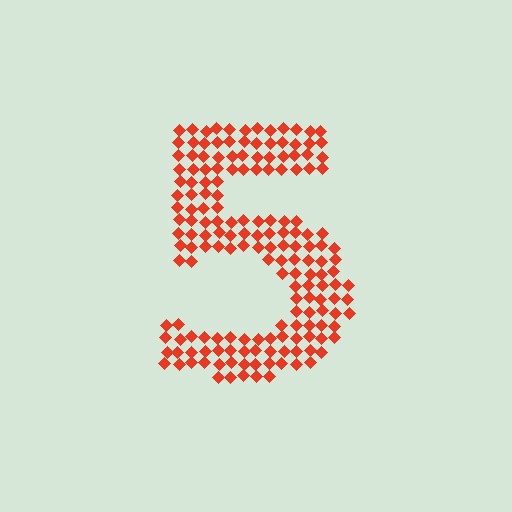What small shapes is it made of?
It is made of small diamonds.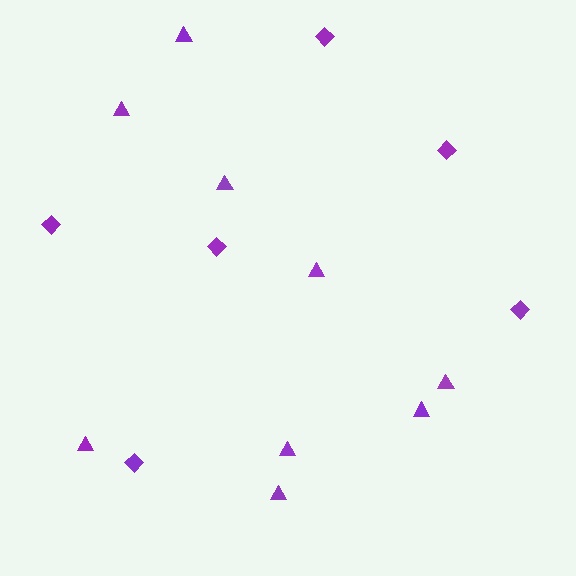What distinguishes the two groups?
There are 2 groups: one group of diamonds (6) and one group of triangles (9).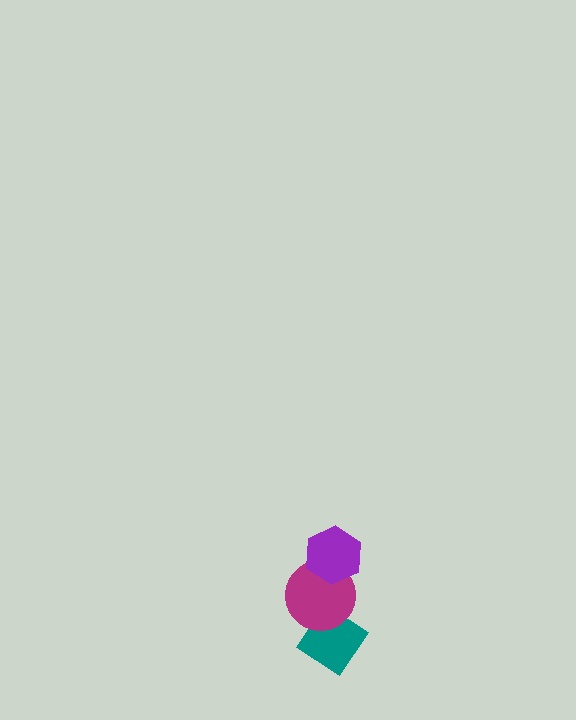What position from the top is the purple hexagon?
The purple hexagon is 1st from the top.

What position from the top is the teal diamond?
The teal diamond is 3rd from the top.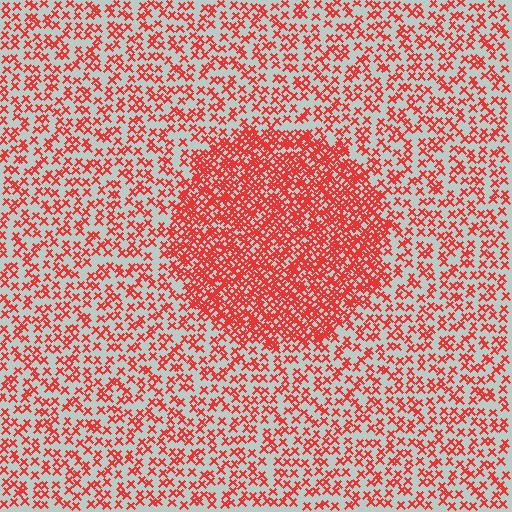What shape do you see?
I see a circle.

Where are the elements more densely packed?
The elements are more densely packed inside the circle boundary.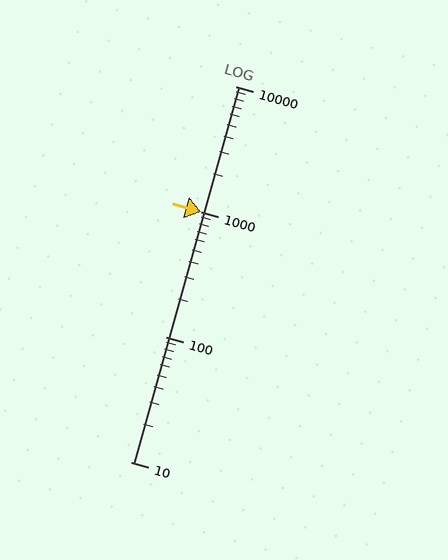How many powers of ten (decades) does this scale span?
The scale spans 3 decades, from 10 to 10000.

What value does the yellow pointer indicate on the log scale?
The pointer indicates approximately 1000.